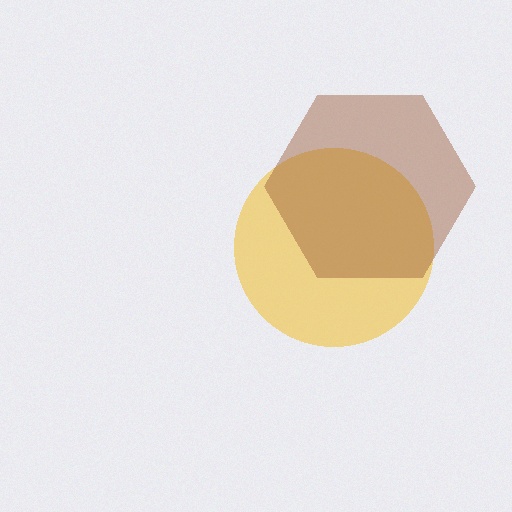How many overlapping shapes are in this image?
There are 2 overlapping shapes in the image.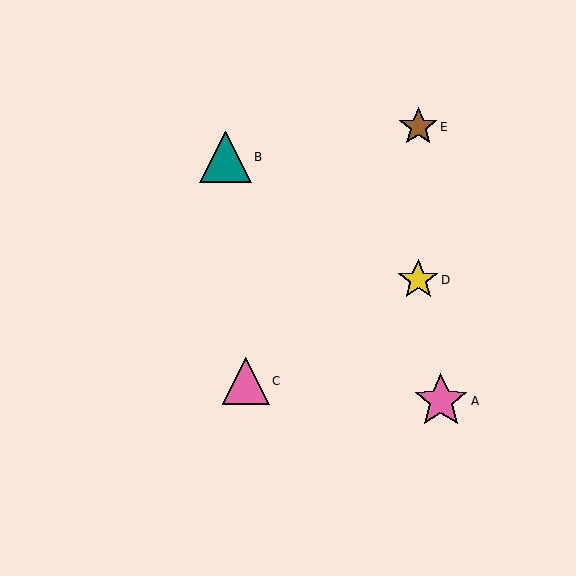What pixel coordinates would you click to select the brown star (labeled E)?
Click at (418, 126) to select the brown star E.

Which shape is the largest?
The pink star (labeled A) is the largest.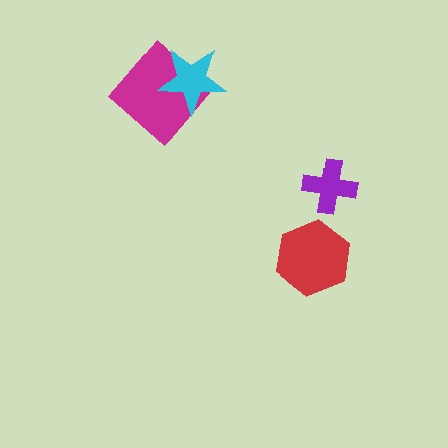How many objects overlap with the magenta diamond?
1 object overlaps with the magenta diamond.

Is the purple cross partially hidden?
No, no other shape covers it.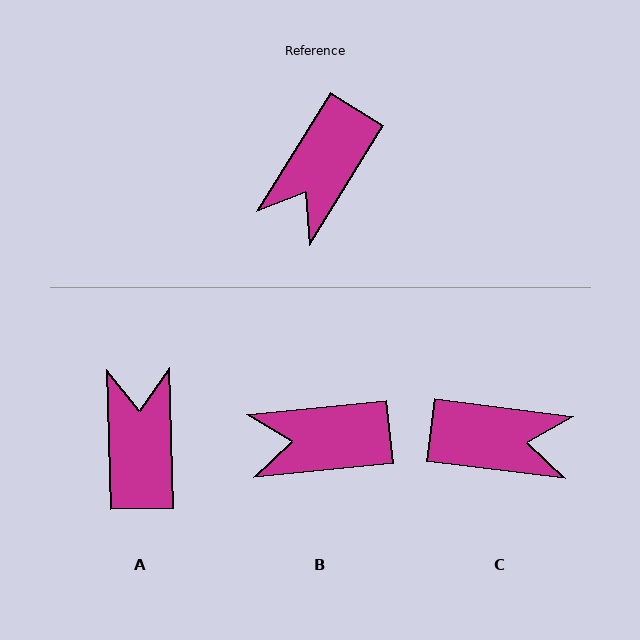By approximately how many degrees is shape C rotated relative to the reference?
Approximately 115 degrees counter-clockwise.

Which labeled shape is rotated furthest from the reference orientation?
A, about 147 degrees away.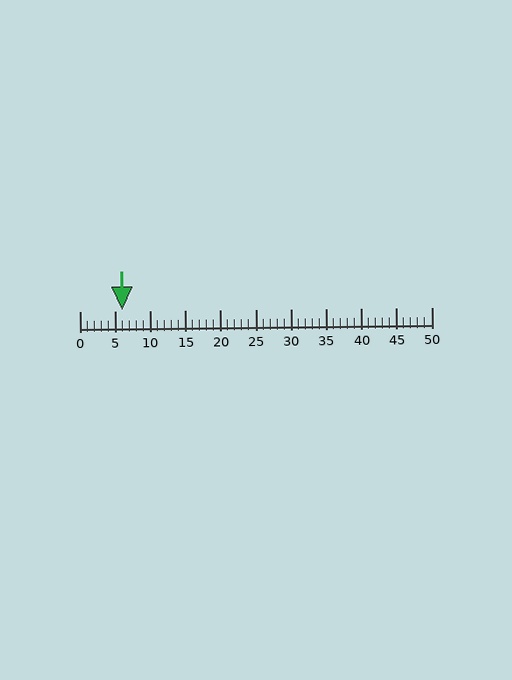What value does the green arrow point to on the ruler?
The green arrow points to approximately 6.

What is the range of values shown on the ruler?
The ruler shows values from 0 to 50.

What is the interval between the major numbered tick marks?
The major tick marks are spaced 5 units apart.